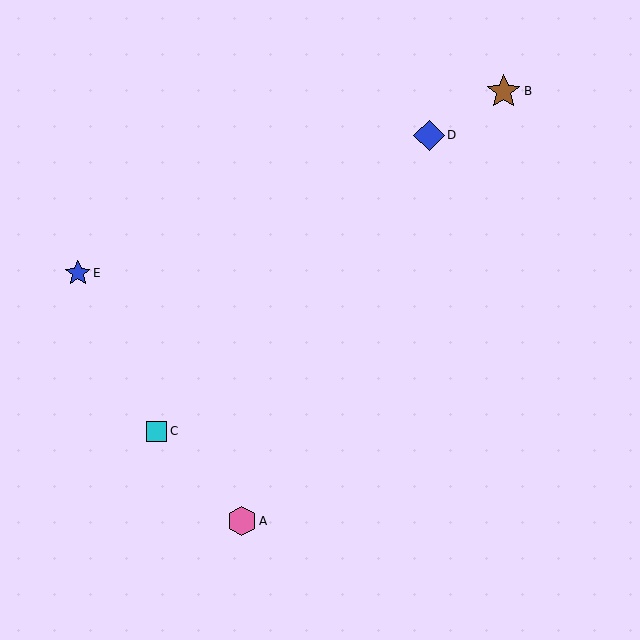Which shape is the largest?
The brown star (labeled B) is the largest.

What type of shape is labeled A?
Shape A is a pink hexagon.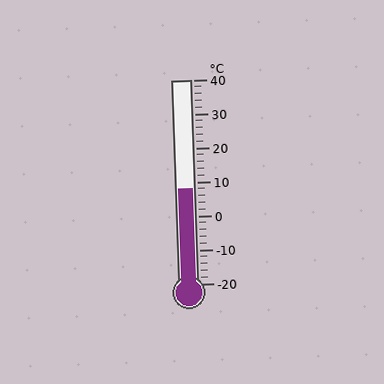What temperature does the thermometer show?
The thermometer shows approximately 8°C.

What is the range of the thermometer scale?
The thermometer scale ranges from -20°C to 40°C.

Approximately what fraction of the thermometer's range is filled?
The thermometer is filled to approximately 45% of its range.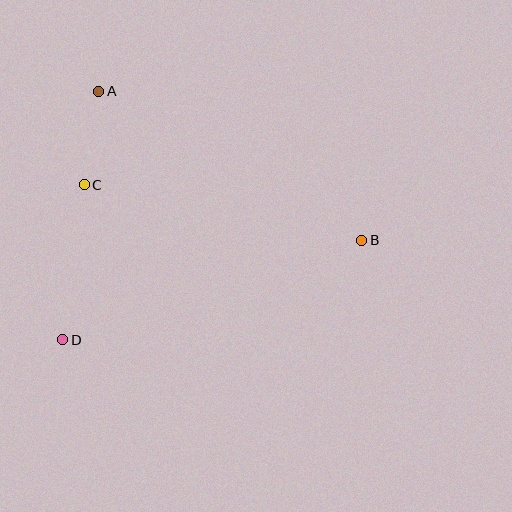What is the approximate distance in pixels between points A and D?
The distance between A and D is approximately 251 pixels.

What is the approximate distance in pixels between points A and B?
The distance between A and B is approximately 302 pixels.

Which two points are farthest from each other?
Points B and D are farthest from each other.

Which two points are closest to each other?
Points A and C are closest to each other.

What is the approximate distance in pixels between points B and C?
The distance between B and C is approximately 283 pixels.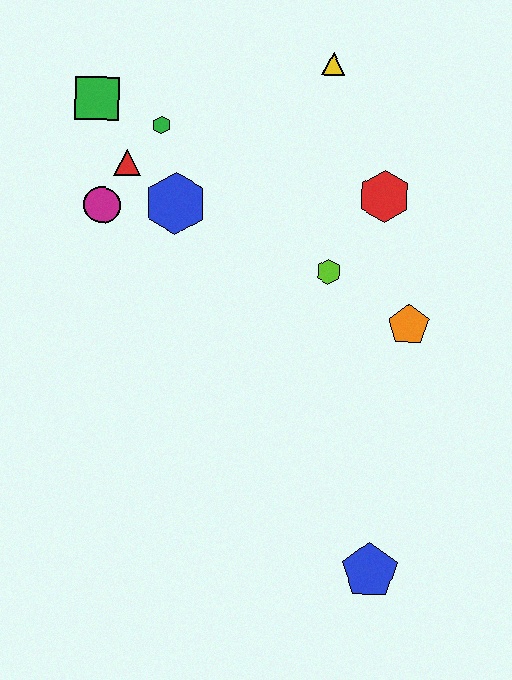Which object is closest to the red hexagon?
The lime hexagon is closest to the red hexagon.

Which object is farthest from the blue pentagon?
The green square is farthest from the blue pentagon.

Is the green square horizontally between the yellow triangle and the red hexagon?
No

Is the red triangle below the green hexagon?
Yes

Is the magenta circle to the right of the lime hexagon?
No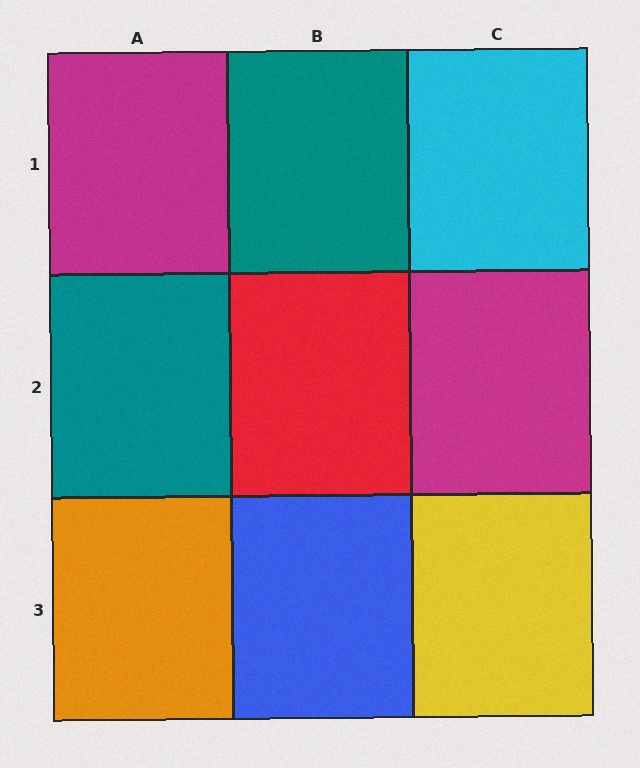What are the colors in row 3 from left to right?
Orange, blue, yellow.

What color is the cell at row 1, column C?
Cyan.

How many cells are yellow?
1 cell is yellow.